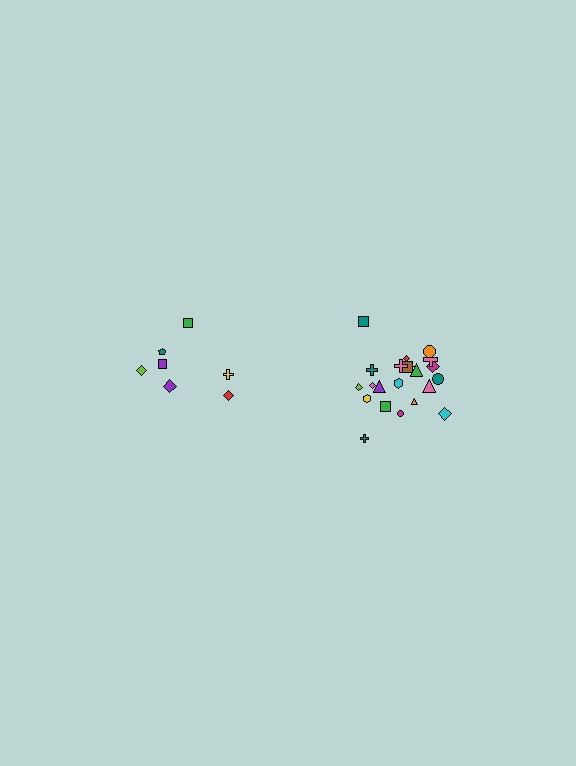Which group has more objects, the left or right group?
The right group.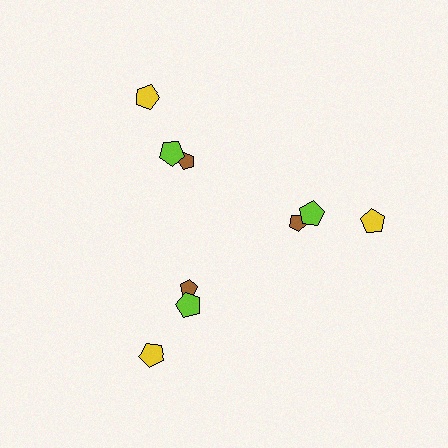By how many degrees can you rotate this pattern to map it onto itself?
The pattern maps onto itself every 120 degrees of rotation.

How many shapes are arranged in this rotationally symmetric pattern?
There are 9 shapes, arranged in 3 groups of 3.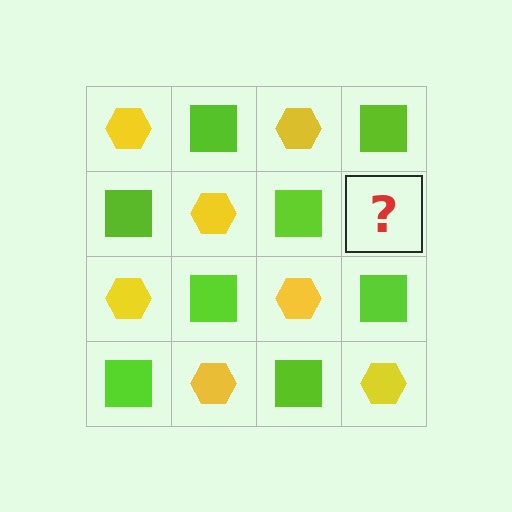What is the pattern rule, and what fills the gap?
The rule is that it alternates yellow hexagon and lime square in a checkerboard pattern. The gap should be filled with a yellow hexagon.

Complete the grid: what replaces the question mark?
The question mark should be replaced with a yellow hexagon.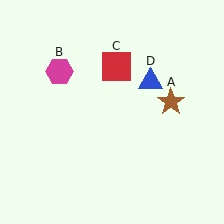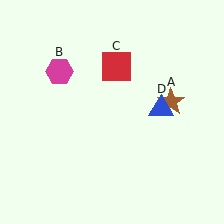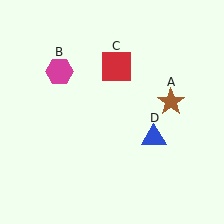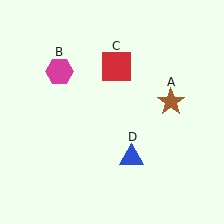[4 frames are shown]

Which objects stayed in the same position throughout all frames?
Brown star (object A) and magenta hexagon (object B) and red square (object C) remained stationary.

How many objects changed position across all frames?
1 object changed position: blue triangle (object D).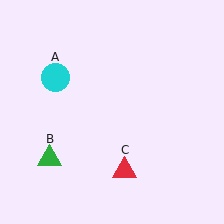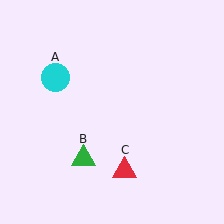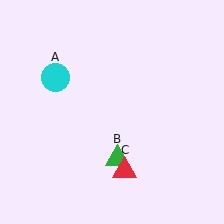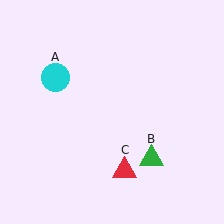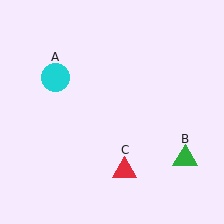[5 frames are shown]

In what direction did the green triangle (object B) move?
The green triangle (object B) moved right.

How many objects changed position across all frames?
1 object changed position: green triangle (object B).